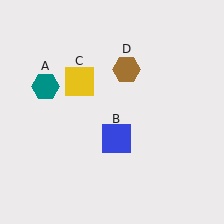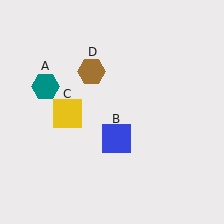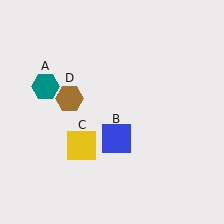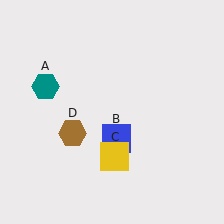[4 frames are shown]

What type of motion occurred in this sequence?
The yellow square (object C), brown hexagon (object D) rotated counterclockwise around the center of the scene.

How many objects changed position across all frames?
2 objects changed position: yellow square (object C), brown hexagon (object D).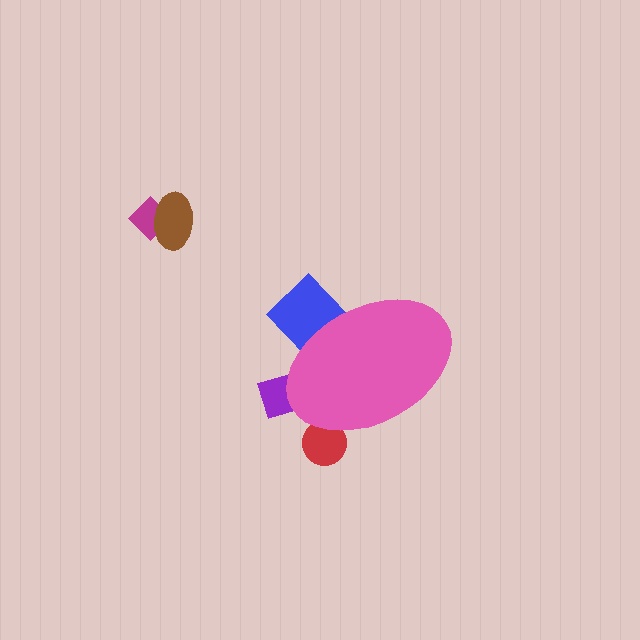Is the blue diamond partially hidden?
Yes, the blue diamond is partially hidden behind the pink ellipse.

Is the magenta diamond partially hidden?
No, the magenta diamond is fully visible.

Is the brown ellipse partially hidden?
No, the brown ellipse is fully visible.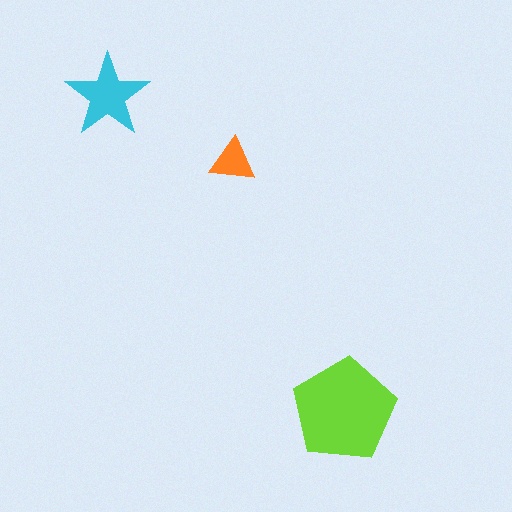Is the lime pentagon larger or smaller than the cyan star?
Larger.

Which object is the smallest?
The orange triangle.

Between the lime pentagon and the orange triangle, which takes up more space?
The lime pentagon.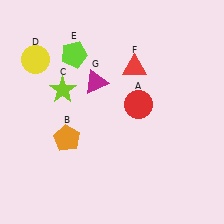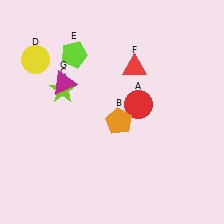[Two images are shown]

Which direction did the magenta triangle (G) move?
The magenta triangle (G) moved left.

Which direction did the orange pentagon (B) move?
The orange pentagon (B) moved right.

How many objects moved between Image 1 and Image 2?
2 objects moved between the two images.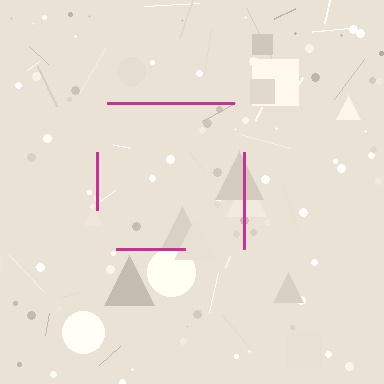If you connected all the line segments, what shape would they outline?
They would outline a square.